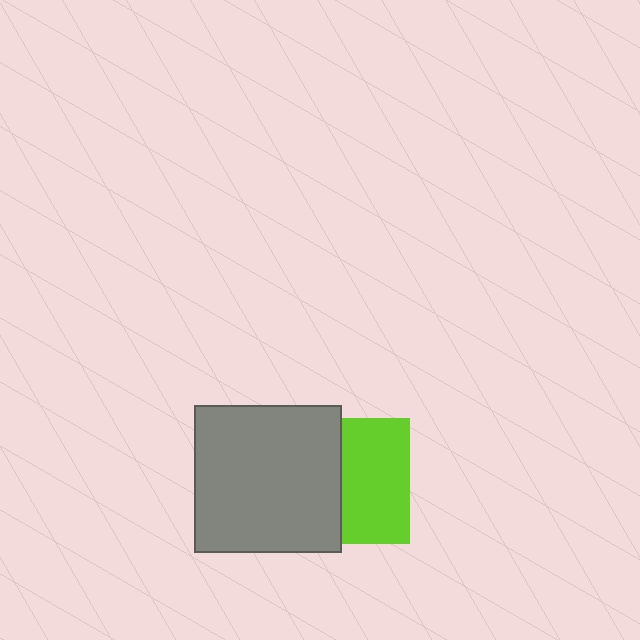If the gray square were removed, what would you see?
You would see the complete lime square.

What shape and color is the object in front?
The object in front is a gray square.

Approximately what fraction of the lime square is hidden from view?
Roughly 45% of the lime square is hidden behind the gray square.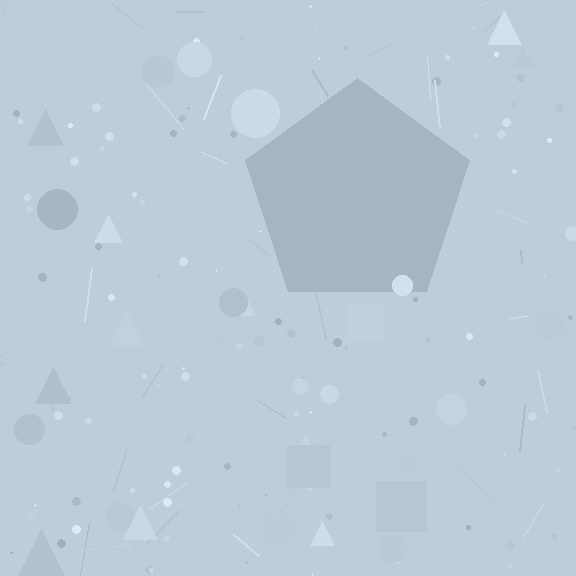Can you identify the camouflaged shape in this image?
The camouflaged shape is a pentagon.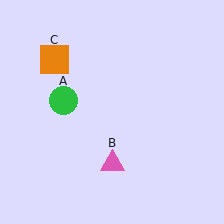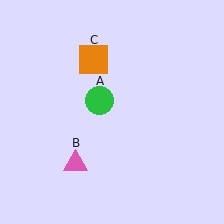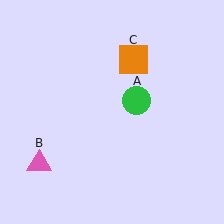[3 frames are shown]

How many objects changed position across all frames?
3 objects changed position: green circle (object A), pink triangle (object B), orange square (object C).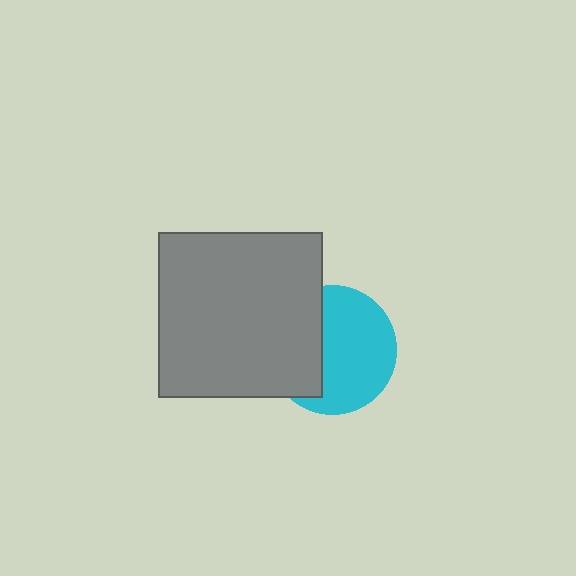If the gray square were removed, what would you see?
You would see the complete cyan circle.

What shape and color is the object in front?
The object in front is a gray square.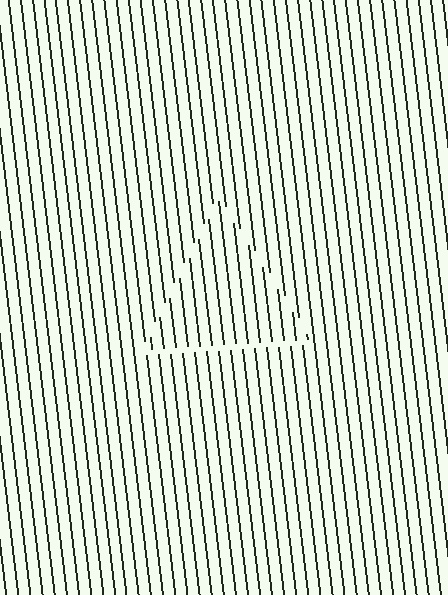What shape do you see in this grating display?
An illusory triangle. The interior of the shape contains the same grating, shifted by half a period — the contour is defined by the phase discontinuity where line-ends from the inner and outer gratings abut.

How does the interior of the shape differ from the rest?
The interior of the shape contains the same grating, shifted by half a period — the contour is defined by the phase discontinuity where line-ends from the inner and outer gratings abut.